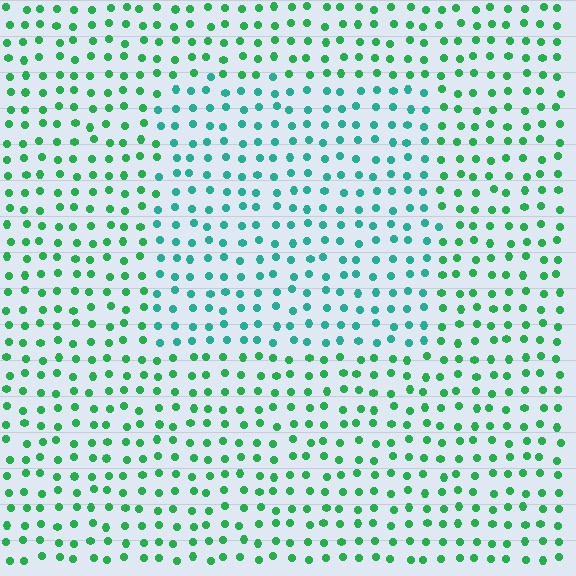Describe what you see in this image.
The image is filled with small green elements in a uniform arrangement. A rectangle-shaped region is visible where the elements are tinted to a slightly different hue, forming a subtle color boundary.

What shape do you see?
I see a rectangle.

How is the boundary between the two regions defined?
The boundary is defined purely by a slight shift in hue (about 32 degrees). Spacing, size, and orientation are identical on both sides.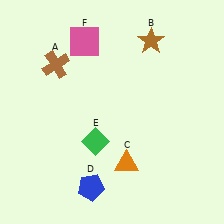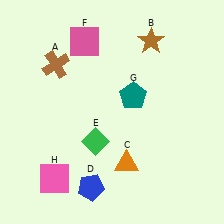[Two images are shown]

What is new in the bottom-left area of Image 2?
A pink square (H) was added in the bottom-left area of Image 2.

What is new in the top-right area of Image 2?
A teal pentagon (G) was added in the top-right area of Image 2.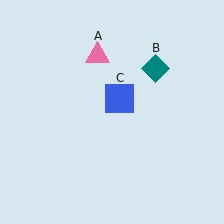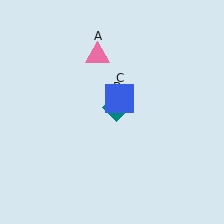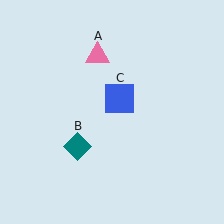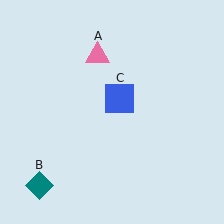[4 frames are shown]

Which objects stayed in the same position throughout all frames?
Pink triangle (object A) and blue square (object C) remained stationary.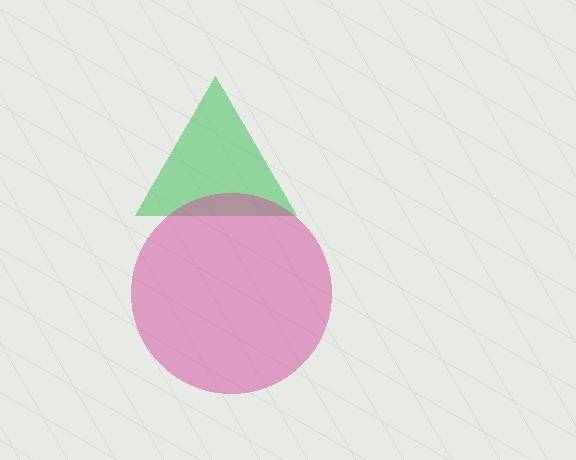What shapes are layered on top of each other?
The layered shapes are: a green triangle, a magenta circle.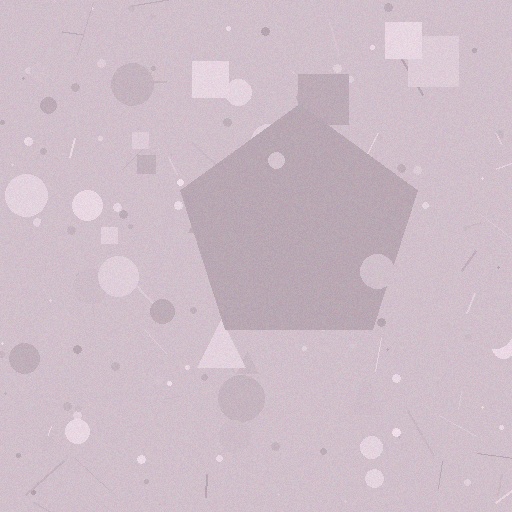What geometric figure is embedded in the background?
A pentagon is embedded in the background.